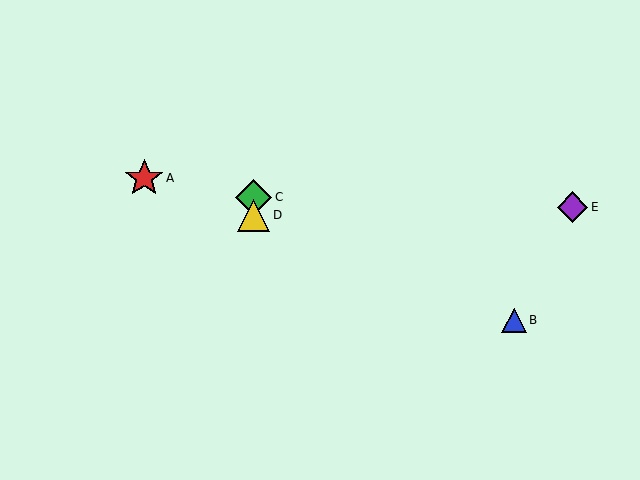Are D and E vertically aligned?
No, D is at x≈254 and E is at x≈572.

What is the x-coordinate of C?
Object C is at x≈254.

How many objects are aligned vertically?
2 objects (C, D) are aligned vertically.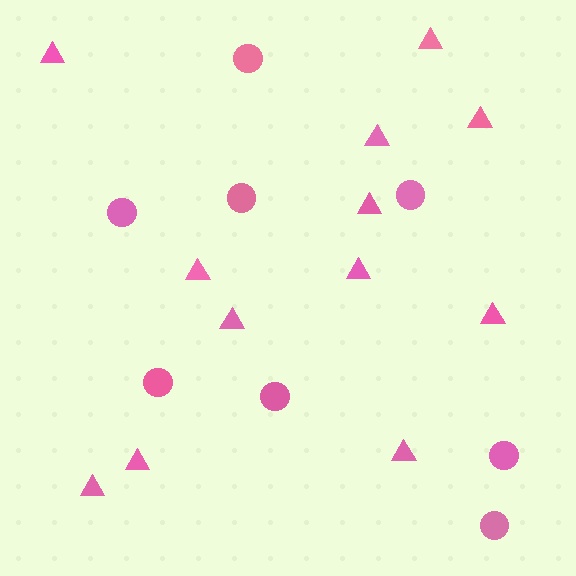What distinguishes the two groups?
There are 2 groups: one group of triangles (12) and one group of circles (8).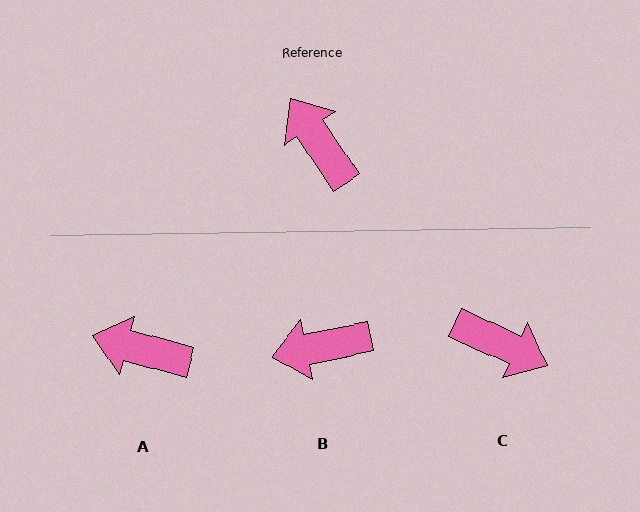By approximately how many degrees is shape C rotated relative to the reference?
Approximately 149 degrees clockwise.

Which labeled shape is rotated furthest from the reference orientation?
C, about 149 degrees away.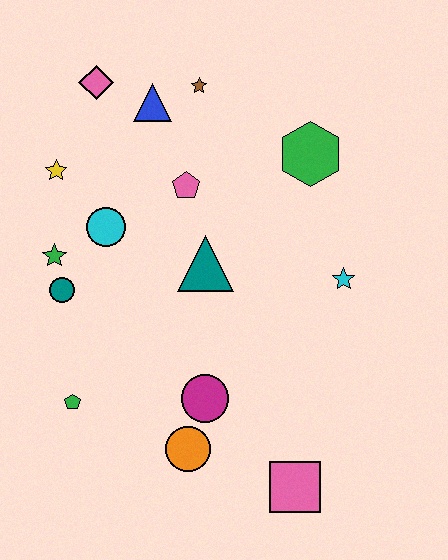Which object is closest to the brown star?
The blue triangle is closest to the brown star.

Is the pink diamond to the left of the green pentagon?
No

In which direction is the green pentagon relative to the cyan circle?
The green pentagon is below the cyan circle.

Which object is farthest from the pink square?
The pink diamond is farthest from the pink square.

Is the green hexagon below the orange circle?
No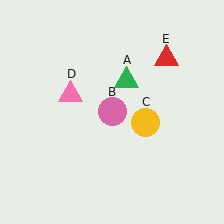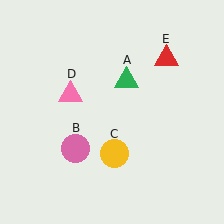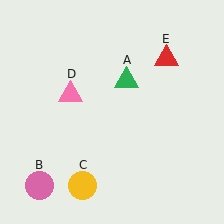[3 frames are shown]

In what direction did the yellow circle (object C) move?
The yellow circle (object C) moved down and to the left.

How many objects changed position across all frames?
2 objects changed position: pink circle (object B), yellow circle (object C).